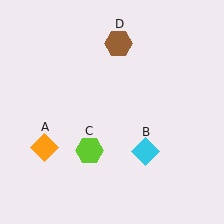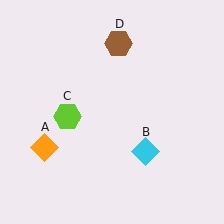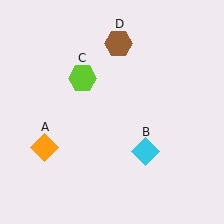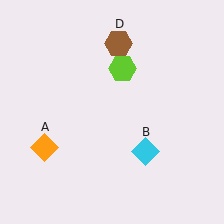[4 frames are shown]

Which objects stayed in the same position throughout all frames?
Orange diamond (object A) and cyan diamond (object B) and brown hexagon (object D) remained stationary.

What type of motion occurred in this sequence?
The lime hexagon (object C) rotated clockwise around the center of the scene.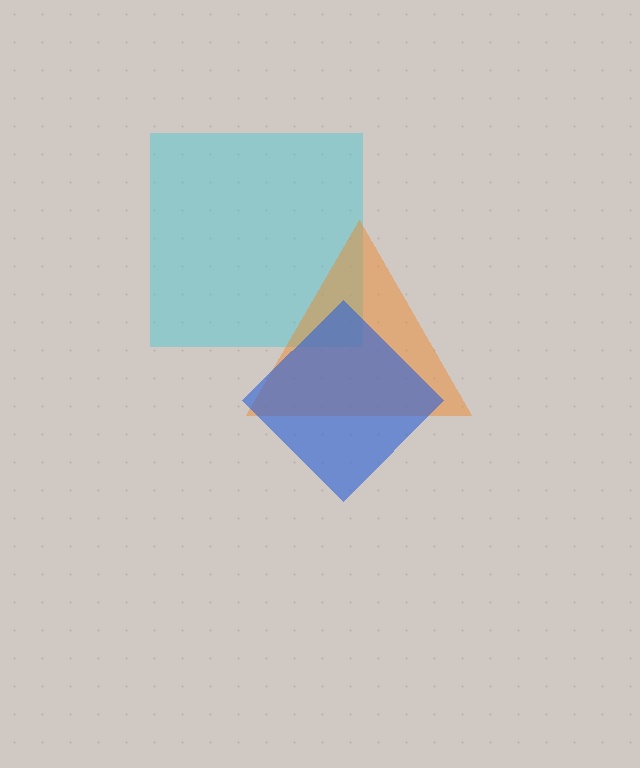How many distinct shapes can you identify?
There are 3 distinct shapes: a cyan square, an orange triangle, a blue diamond.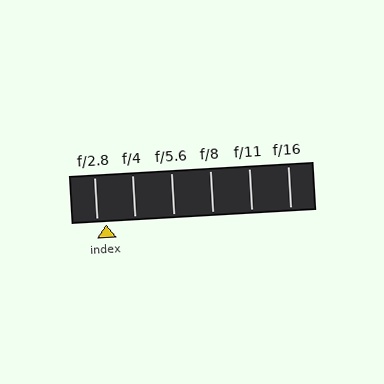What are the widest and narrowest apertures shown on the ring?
The widest aperture shown is f/2.8 and the narrowest is f/16.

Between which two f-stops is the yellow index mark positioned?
The index mark is between f/2.8 and f/4.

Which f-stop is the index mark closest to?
The index mark is closest to f/2.8.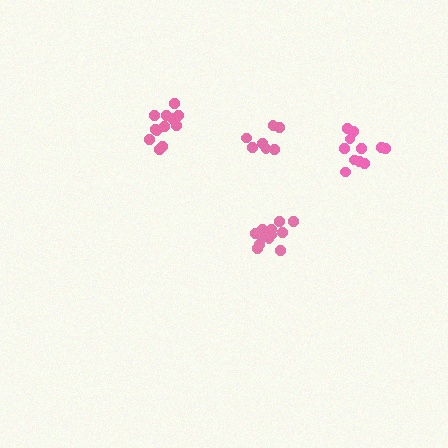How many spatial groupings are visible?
There are 4 spatial groupings.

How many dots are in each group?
Group 1: 12 dots, Group 2: 11 dots, Group 3: 7 dots, Group 4: 12 dots (42 total).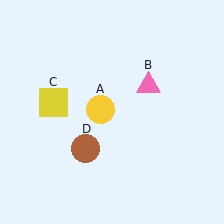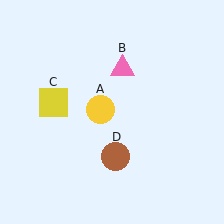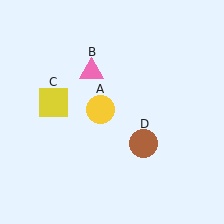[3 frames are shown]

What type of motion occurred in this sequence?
The pink triangle (object B), brown circle (object D) rotated counterclockwise around the center of the scene.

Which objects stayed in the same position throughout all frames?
Yellow circle (object A) and yellow square (object C) remained stationary.